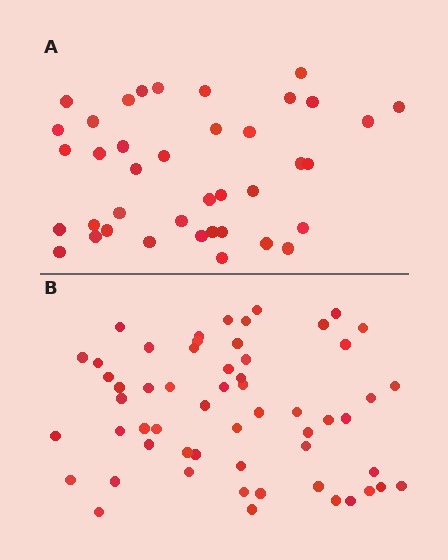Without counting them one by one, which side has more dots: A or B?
Region B (the bottom region) has more dots.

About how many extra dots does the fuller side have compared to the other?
Region B has approximately 20 more dots than region A.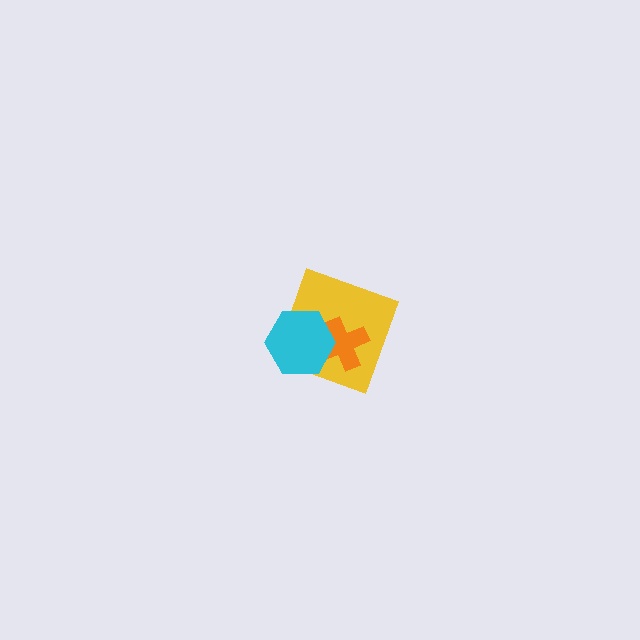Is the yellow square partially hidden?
Yes, it is partially covered by another shape.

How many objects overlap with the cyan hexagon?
2 objects overlap with the cyan hexagon.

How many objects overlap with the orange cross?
2 objects overlap with the orange cross.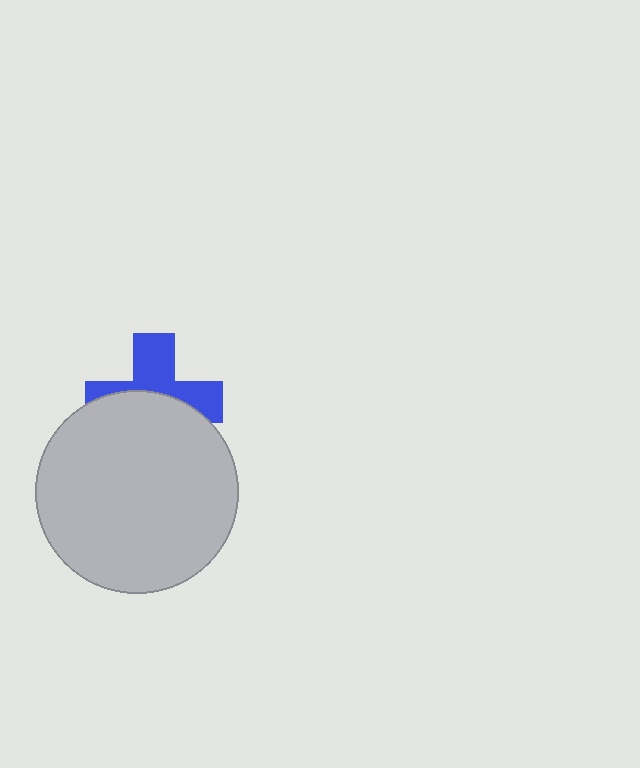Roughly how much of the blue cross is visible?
About half of it is visible (roughly 46%).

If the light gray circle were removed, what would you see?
You would see the complete blue cross.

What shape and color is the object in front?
The object in front is a light gray circle.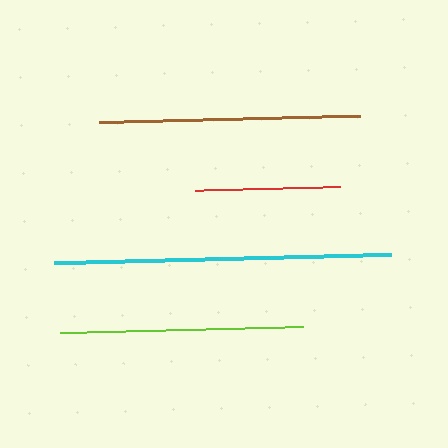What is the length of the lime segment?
The lime segment is approximately 242 pixels long.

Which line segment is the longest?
The cyan line is the longest at approximately 337 pixels.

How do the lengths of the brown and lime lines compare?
The brown and lime lines are approximately the same length.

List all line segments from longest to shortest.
From longest to shortest: cyan, brown, lime, red.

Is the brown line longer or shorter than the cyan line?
The cyan line is longer than the brown line.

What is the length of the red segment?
The red segment is approximately 145 pixels long.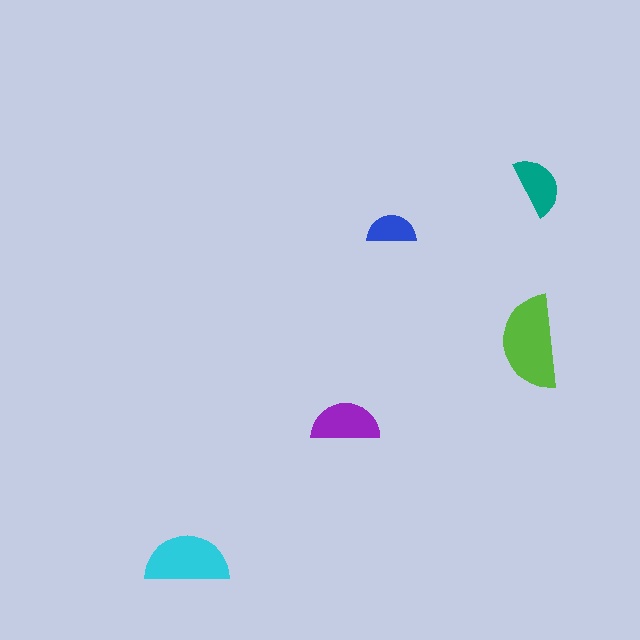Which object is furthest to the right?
The teal semicircle is rightmost.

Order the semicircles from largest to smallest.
the lime one, the cyan one, the purple one, the teal one, the blue one.